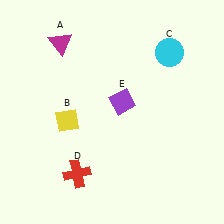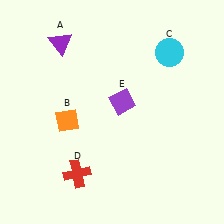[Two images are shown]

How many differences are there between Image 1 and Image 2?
There are 2 differences between the two images.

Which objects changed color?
A changed from magenta to purple. B changed from yellow to orange.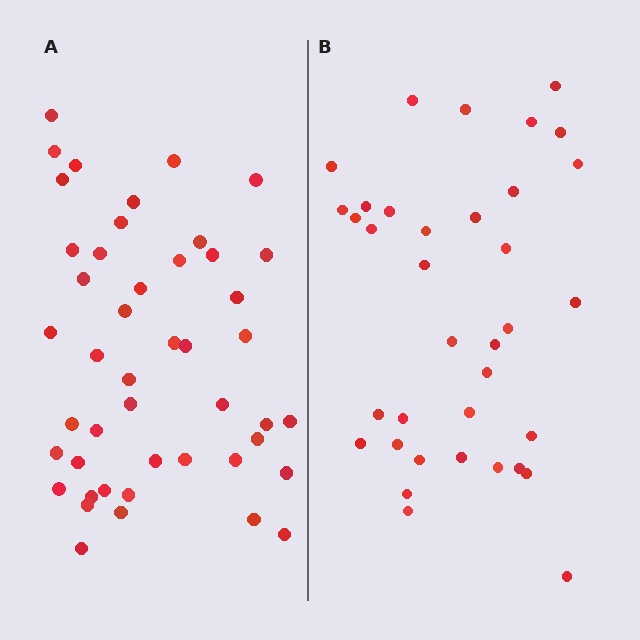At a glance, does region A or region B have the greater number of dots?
Region A (the left region) has more dots.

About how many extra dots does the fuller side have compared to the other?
Region A has roughly 10 or so more dots than region B.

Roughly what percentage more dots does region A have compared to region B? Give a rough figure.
About 30% more.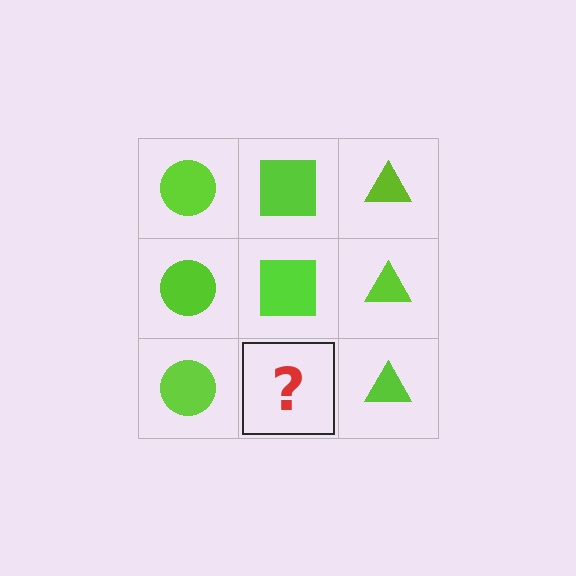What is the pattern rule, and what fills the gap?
The rule is that each column has a consistent shape. The gap should be filled with a lime square.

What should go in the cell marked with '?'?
The missing cell should contain a lime square.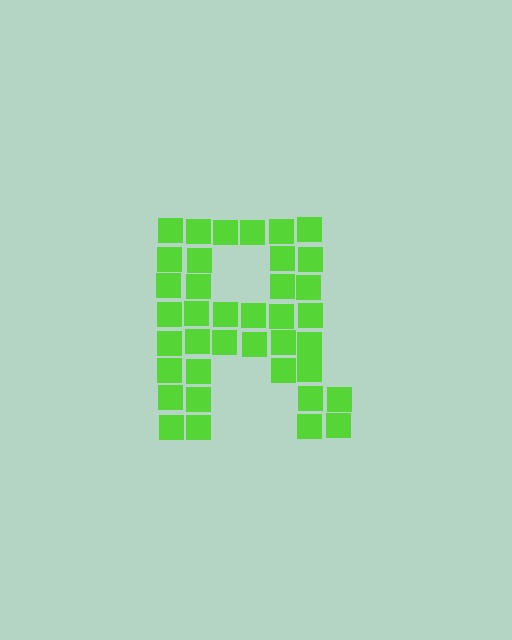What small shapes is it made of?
It is made of small squares.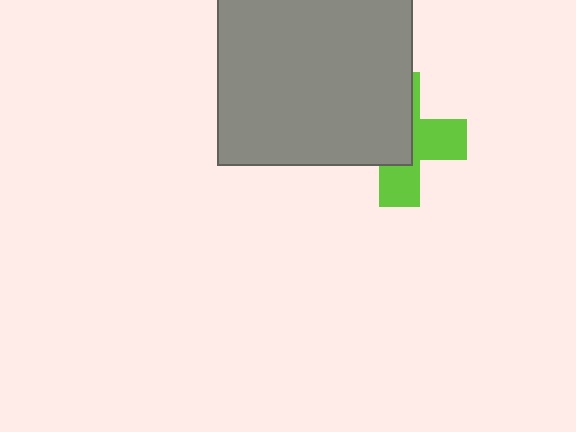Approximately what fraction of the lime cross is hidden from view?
Roughly 55% of the lime cross is hidden behind the gray square.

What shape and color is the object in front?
The object in front is a gray square.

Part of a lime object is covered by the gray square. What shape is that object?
It is a cross.